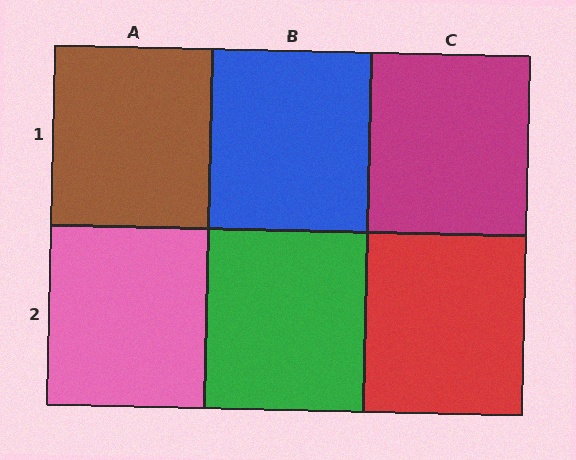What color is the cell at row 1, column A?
Brown.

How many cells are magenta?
1 cell is magenta.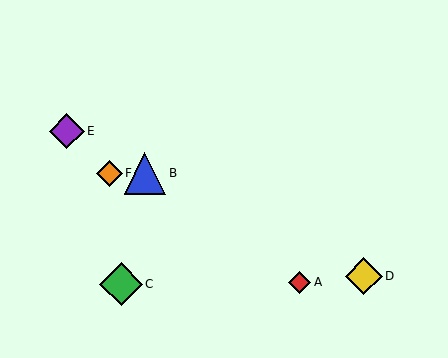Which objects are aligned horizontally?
Objects B, F are aligned horizontally.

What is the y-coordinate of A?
Object A is at y≈282.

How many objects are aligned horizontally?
2 objects (B, F) are aligned horizontally.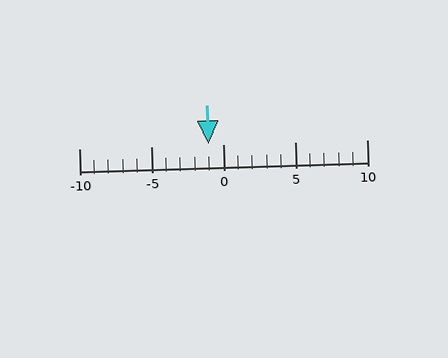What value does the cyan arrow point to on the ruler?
The cyan arrow points to approximately -1.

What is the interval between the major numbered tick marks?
The major tick marks are spaced 5 units apart.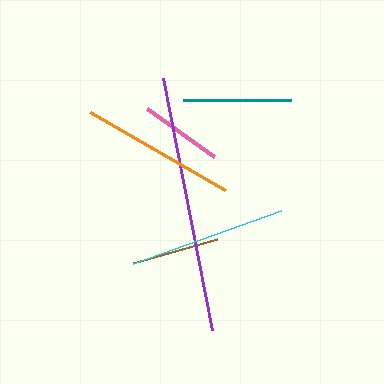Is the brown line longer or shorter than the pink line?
The brown line is longer than the pink line.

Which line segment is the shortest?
The pink line is the shortest at approximately 81 pixels.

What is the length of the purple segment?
The purple segment is approximately 257 pixels long.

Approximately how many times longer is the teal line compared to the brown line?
The teal line is approximately 1.2 times the length of the brown line.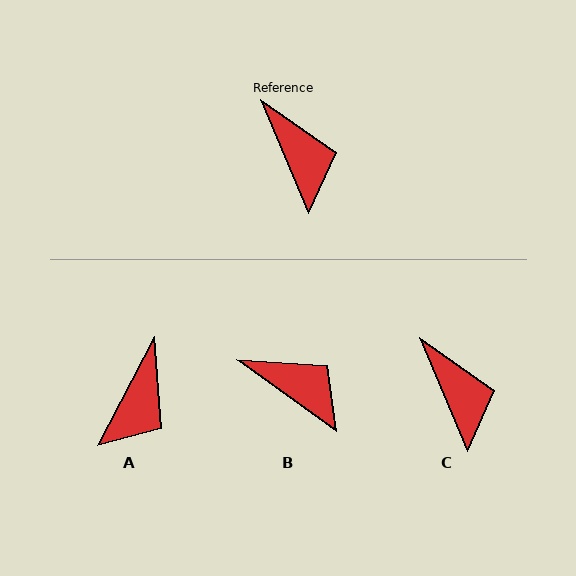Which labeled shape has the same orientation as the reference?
C.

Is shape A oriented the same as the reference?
No, it is off by about 51 degrees.